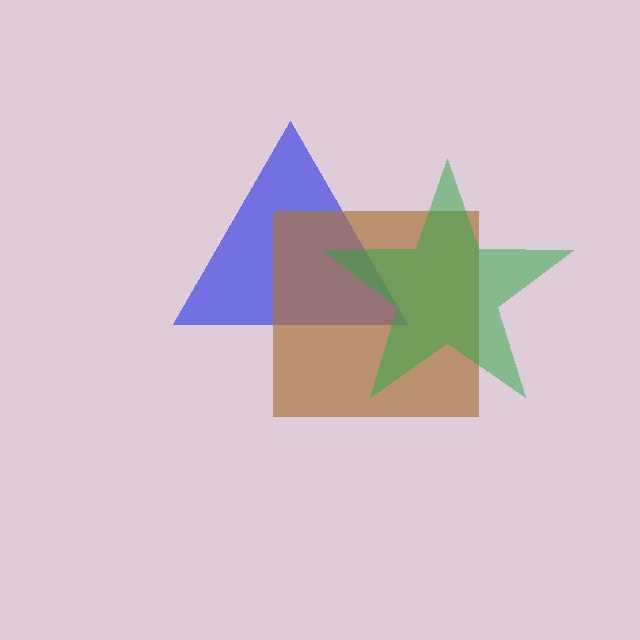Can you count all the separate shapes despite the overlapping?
Yes, there are 3 separate shapes.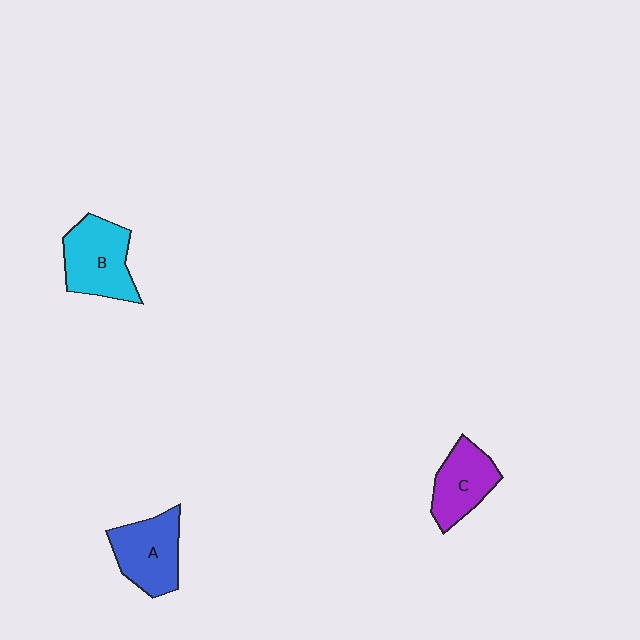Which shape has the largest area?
Shape B (cyan).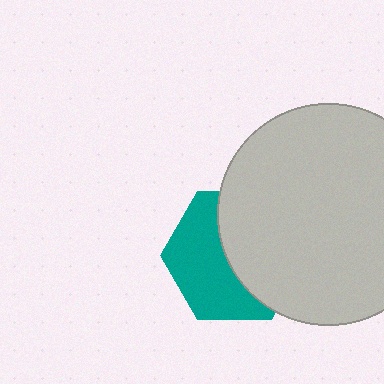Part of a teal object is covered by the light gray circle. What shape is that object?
It is a hexagon.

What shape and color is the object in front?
The object in front is a light gray circle.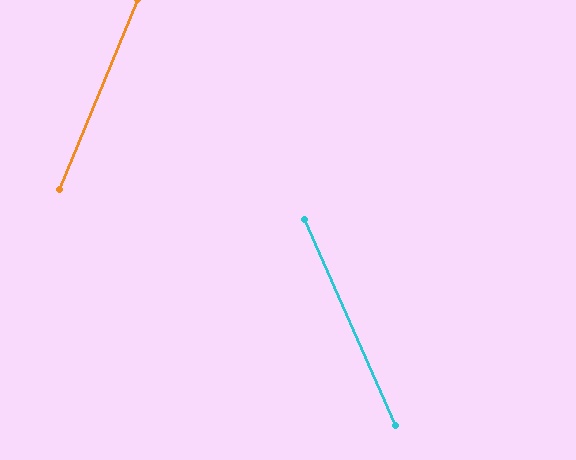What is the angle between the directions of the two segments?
Approximately 46 degrees.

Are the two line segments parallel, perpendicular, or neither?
Neither parallel nor perpendicular — they differ by about 46°.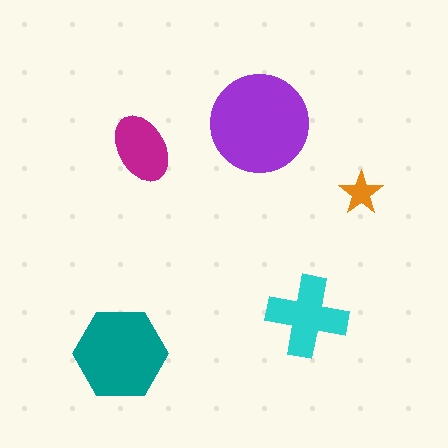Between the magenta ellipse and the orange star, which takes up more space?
The magenta ellipse.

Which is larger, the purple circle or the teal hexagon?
The purple circle.